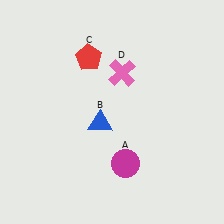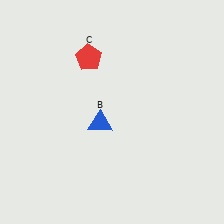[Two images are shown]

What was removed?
The pink cross (D), the magenta circle (A) were removed in Image 2.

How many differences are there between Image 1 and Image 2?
There are 2 differences between the two images.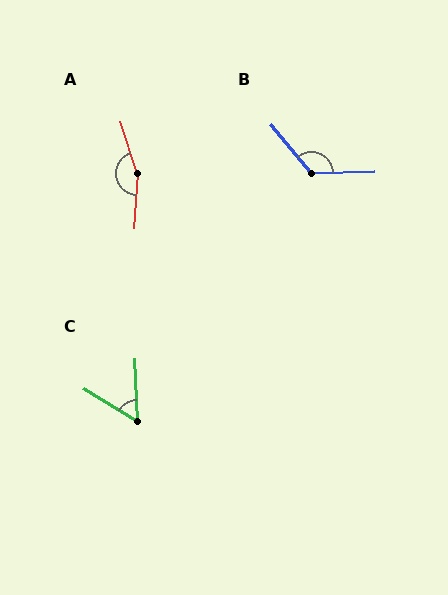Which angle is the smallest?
C, at approximately 57 degrees.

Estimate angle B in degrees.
Approximately 128 degrees.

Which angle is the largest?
A, at approximately 158 degrees.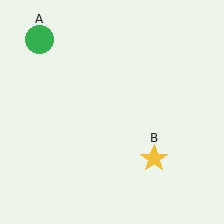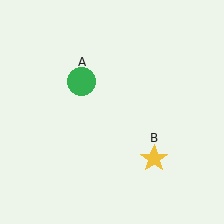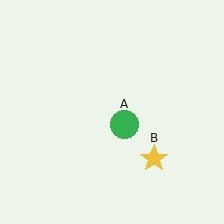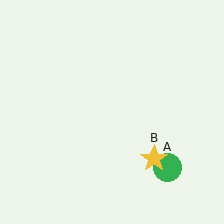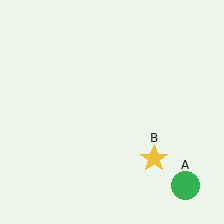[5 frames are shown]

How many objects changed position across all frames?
1 object changed position: green circle (object A).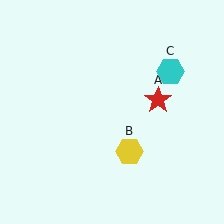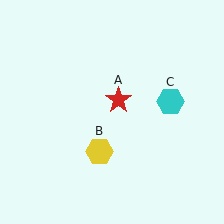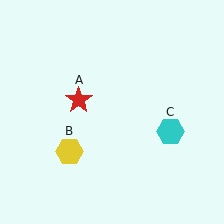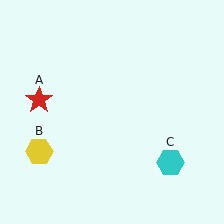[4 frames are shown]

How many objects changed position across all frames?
3 objects changed position: red star (object A), yellow hexagon (object B), cyan hexagon (object C).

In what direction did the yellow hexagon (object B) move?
The yellow hexagon (object B) moved left.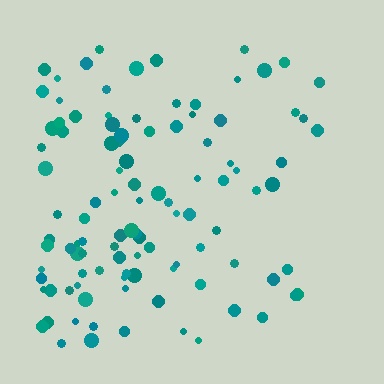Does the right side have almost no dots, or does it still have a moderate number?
Still a moderate number, just noticeably fewer than the left.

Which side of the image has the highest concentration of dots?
The left.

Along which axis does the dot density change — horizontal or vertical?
Horizontal.